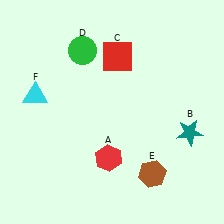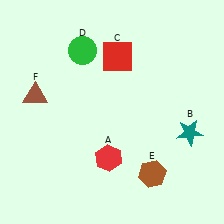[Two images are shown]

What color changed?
The triangle (F) changed from cyan in Image 1 to brown in Image 2.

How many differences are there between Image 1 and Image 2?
There is 1 difference between the two images.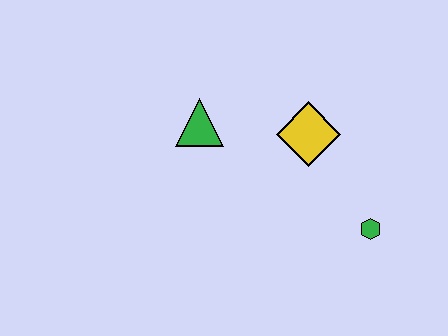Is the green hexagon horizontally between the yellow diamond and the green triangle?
No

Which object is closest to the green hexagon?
The yellow diamond is closest to the green hexagon.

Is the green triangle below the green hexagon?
No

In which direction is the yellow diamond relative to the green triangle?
The yellow diamond is to the right of the green triangle.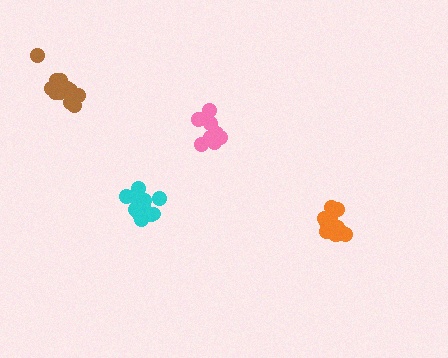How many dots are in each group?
Group 1: 15 dots, Group 2: 11 dots, Group 3: 14 dots, Group 4: 10 dots (50 total).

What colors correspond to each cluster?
The clusters are colored: cyan, brown, orange, pink.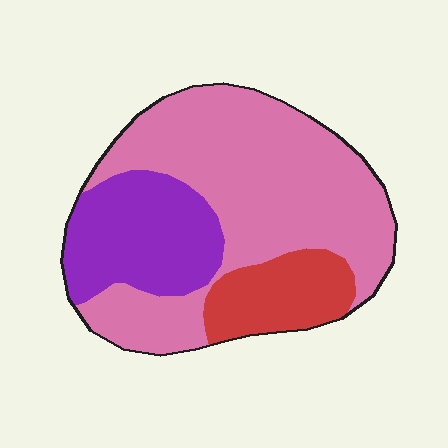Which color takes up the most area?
Pink, at roughly 60%.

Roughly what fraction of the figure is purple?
Purple covers 25% of the figure.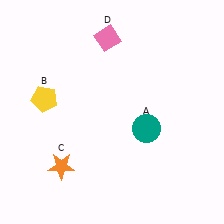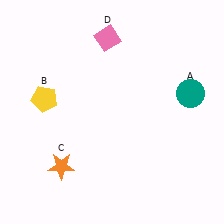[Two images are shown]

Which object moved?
The teal circle (A) moved right.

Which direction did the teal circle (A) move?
The teal circle (A) moved right.